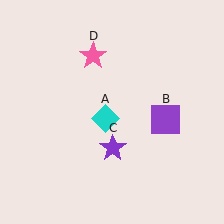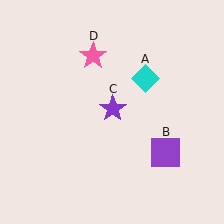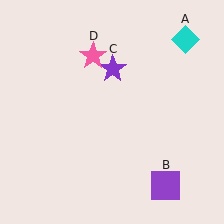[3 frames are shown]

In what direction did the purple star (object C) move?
The purple star (object C) moved up.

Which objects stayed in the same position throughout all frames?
Pink star (object D) remained stationary.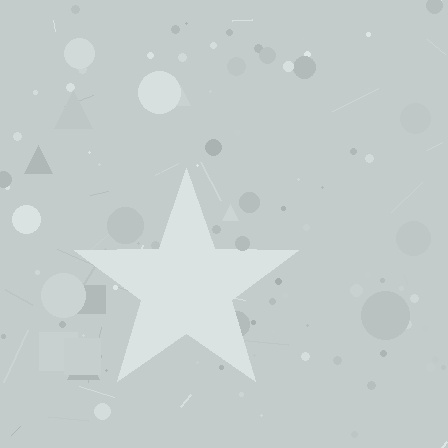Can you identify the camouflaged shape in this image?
The camouflaged shape is a star.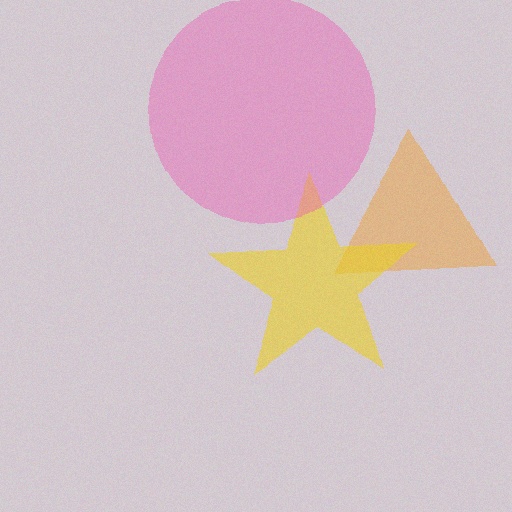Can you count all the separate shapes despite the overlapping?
Yes, there are 3 separate shapes.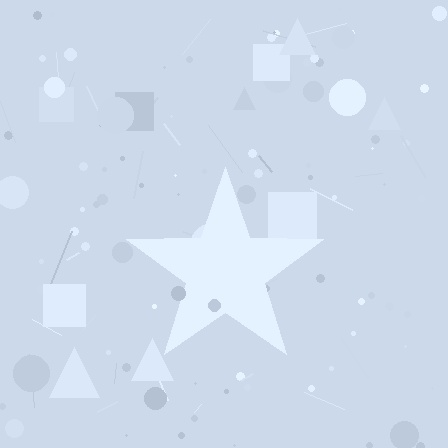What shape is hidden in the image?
A star is hidden in the image.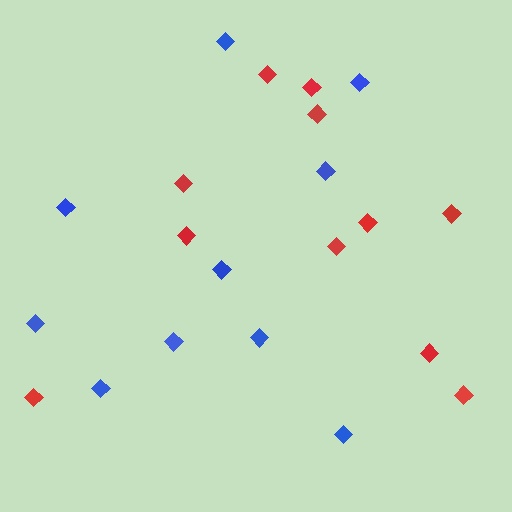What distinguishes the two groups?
There are 2 groups: one group of red diamonds (11) and one group of blue diamonds (10).